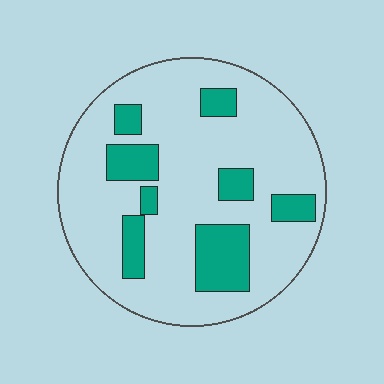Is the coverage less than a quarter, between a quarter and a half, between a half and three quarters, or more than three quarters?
Less than a quarter.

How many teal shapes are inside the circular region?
8.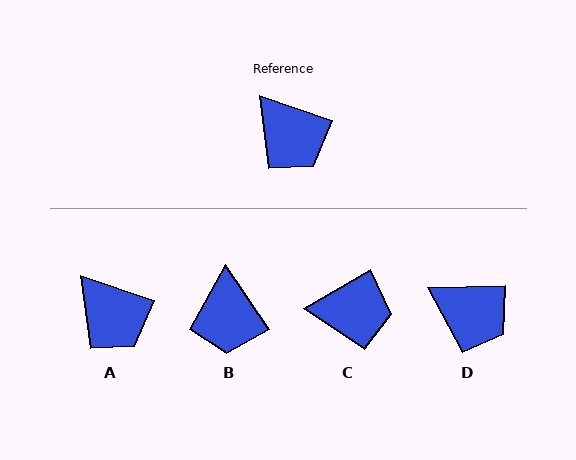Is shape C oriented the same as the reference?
No, it is off by about 49 degrees.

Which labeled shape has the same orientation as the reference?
A.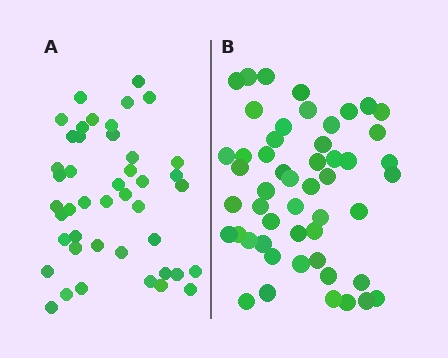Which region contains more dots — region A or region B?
Region B (the right region) has more dots.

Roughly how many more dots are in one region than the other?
Region B has roughly 8 or so more dots than region A.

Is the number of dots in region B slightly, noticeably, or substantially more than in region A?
Region B has only slightly more — the two regions are fairly close. The ratio is roughly 1.2 to 1.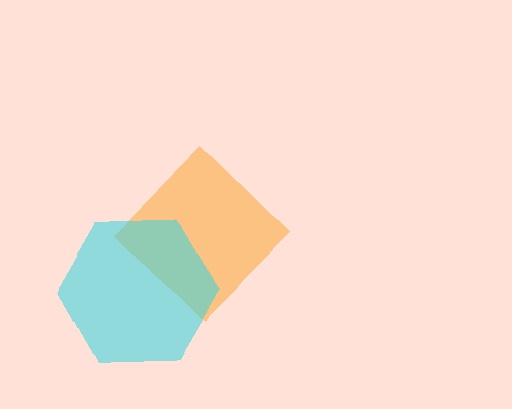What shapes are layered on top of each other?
The layered shapes are: an orange diamond, a cyan hexagon.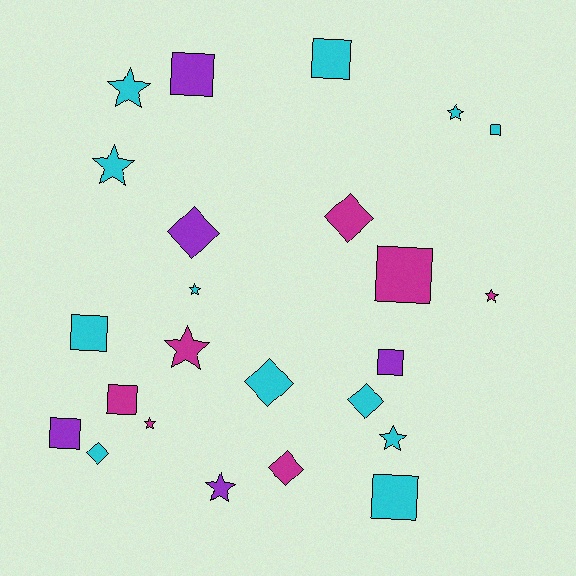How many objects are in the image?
There are 24 objects.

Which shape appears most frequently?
Star, with 9 objects.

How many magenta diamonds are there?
There are 2 magenta diamonds.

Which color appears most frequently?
Cyan, with 12 objects.